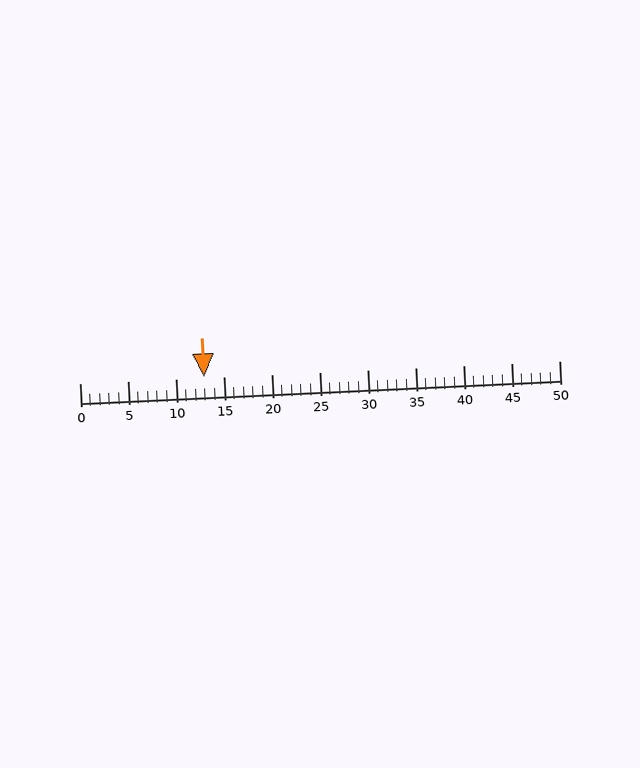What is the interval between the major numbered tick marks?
The major tick marks are spaced 5 units apart.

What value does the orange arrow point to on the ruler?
The orange arrow points to approximately 13.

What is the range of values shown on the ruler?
The ruler shows values from 0 to 50.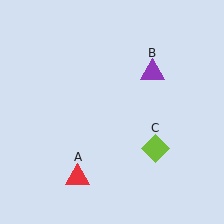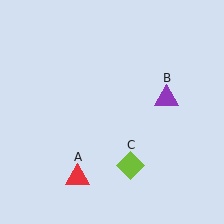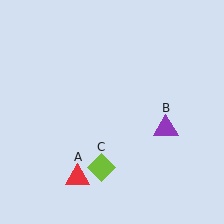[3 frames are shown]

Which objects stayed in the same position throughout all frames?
Red triangle (object A) remained stationary.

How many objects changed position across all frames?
2 objects changed position: purple triangle (object B), lime diamond (object C).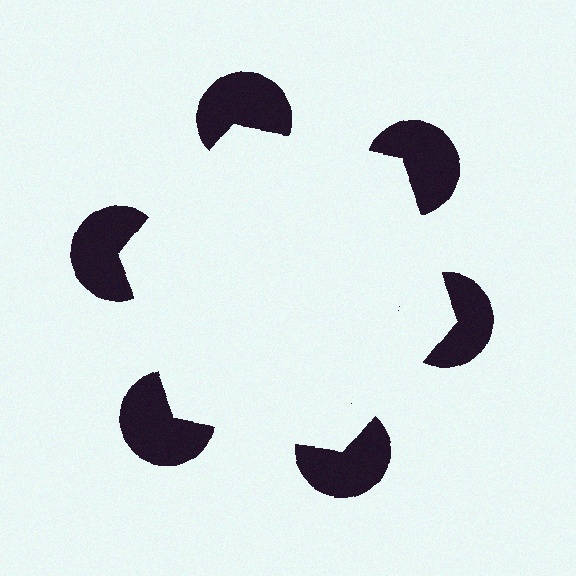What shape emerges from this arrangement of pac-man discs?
An illusory hexagon — its edges are inferred from the aligned wedge cuts in the pac-man discs, not physically drawn.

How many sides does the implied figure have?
6 sides.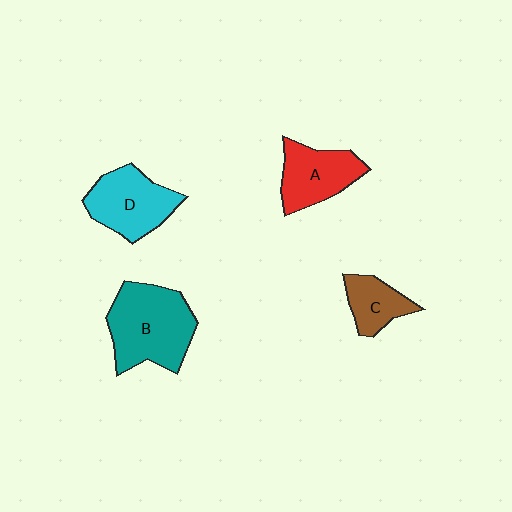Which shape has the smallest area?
Shape C (brown).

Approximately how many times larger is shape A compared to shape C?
Approximately 1.5 times.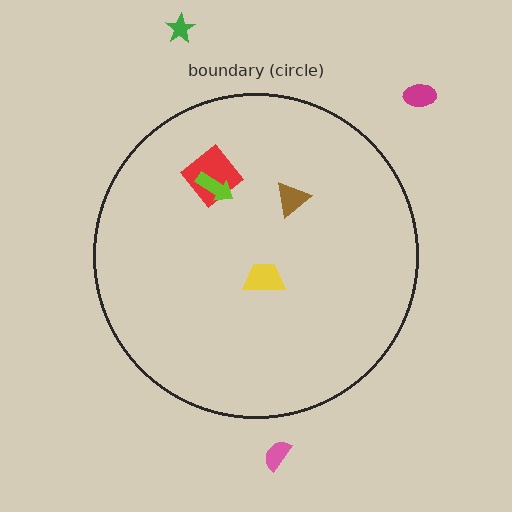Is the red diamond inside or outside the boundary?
Inside.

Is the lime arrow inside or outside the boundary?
Inside.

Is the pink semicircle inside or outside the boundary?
Outside.